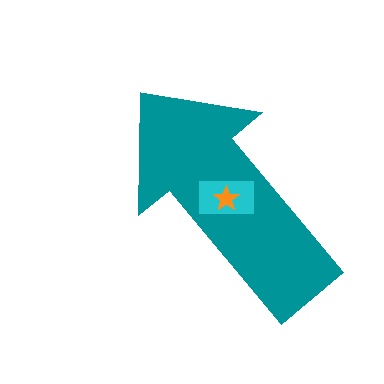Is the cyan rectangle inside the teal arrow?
Yes.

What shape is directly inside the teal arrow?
The cyan rectangle.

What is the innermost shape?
The orange star.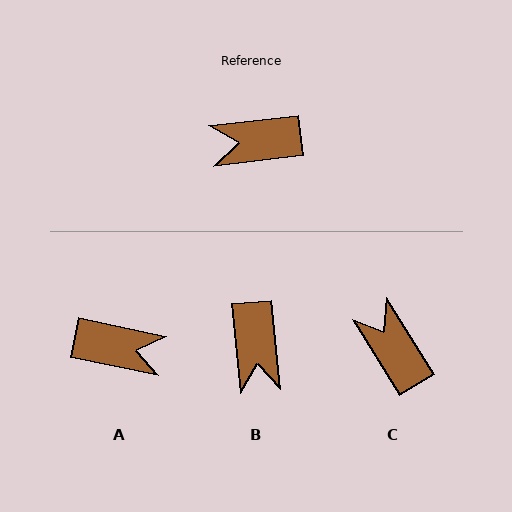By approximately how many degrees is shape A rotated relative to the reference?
Approximately 161 degrees counter-clockwise.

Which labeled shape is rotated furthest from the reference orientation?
A, about 161 degrees away.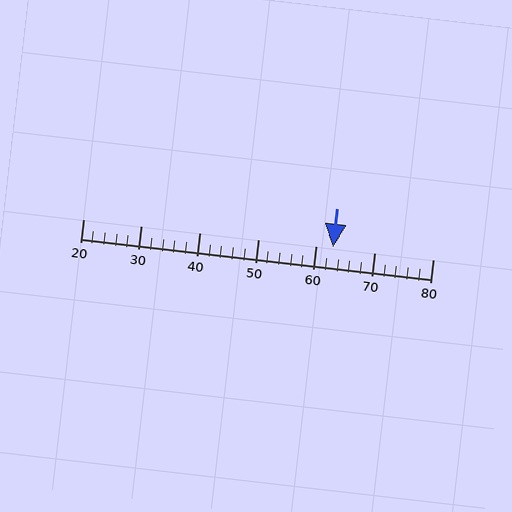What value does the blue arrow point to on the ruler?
The blue arrow points to approximately 63.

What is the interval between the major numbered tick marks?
The major tick marks are spaced 10 units apart.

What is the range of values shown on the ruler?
The ruler shows values from 20 to 80.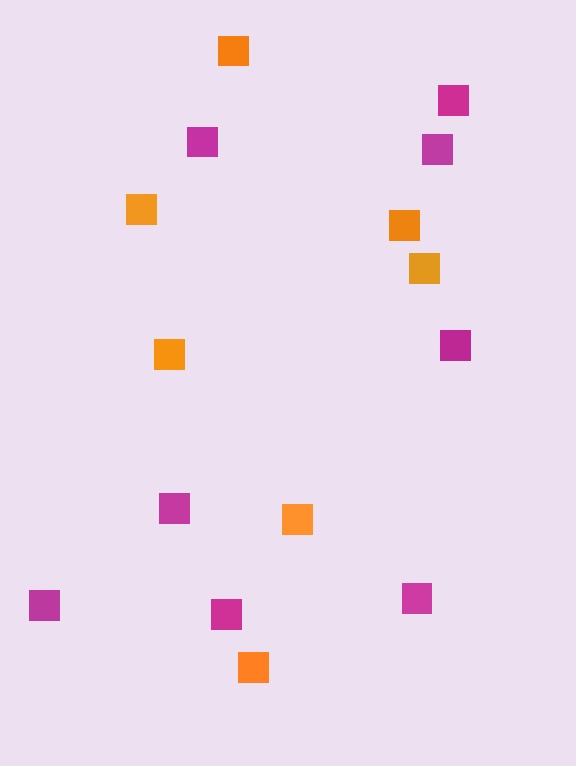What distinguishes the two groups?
There are 2 groups: one group of orange squares (7) and one group of magenta squares (8).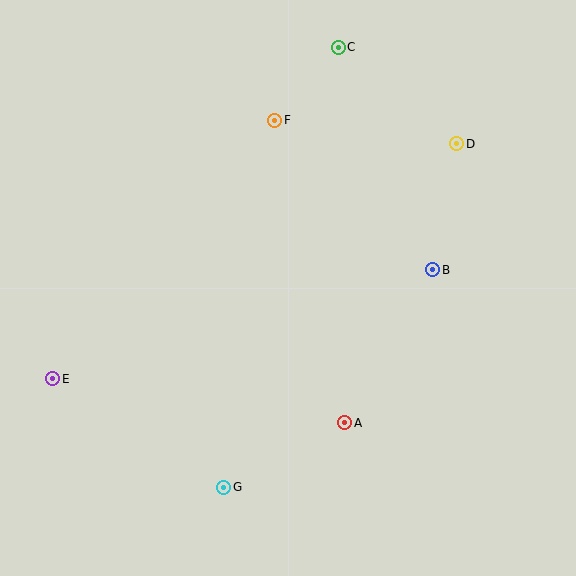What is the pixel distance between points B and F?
The distance between B and F is 218 pixels.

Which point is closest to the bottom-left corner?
Point E is closest to the bottom-left corner.